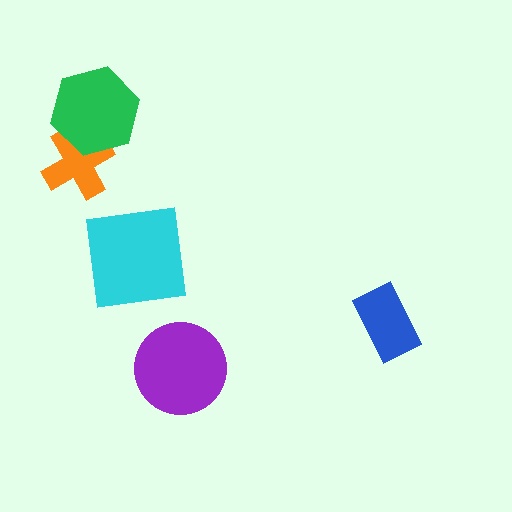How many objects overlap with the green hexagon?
1 object overlaps with the green hexagon.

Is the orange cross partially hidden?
Yes, it is partially covered by another shape.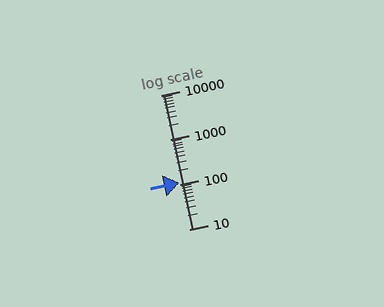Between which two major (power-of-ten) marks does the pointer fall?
The pointer is between 100 and 1000.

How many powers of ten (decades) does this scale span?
The scale spans 3 decades, from 10 to 10000.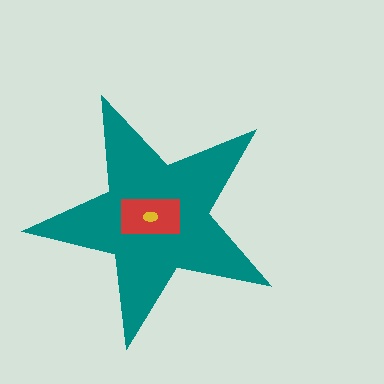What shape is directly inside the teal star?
The red rectangle.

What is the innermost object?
The yellow ellipse.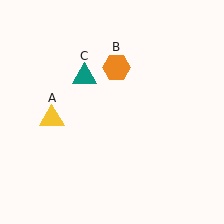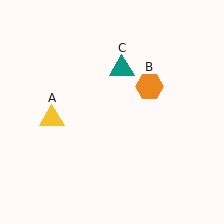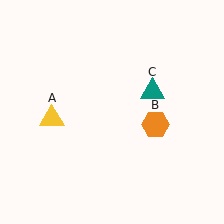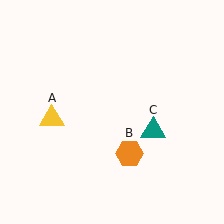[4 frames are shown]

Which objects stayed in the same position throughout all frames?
Yellow triangle (object A) remained stationary.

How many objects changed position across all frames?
2 objects changed position: orange hexagon (object B), teal triangle (object C).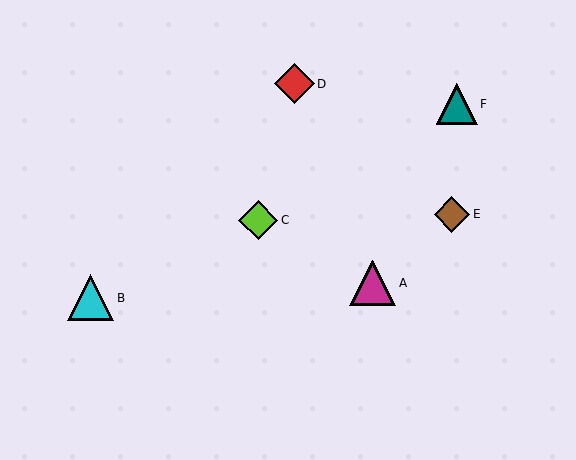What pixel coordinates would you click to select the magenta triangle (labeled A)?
Click at (373, 283) to select the magenta triangle A.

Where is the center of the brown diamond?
The center of the brown diamond is at (452, 214).